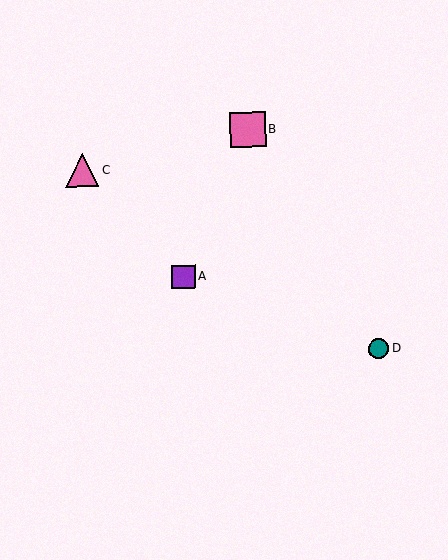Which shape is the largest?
The pink square (labeled B) is the largest.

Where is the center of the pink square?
The center of the pink square is at (248, 130).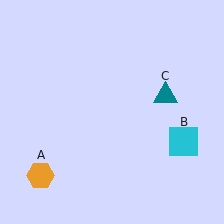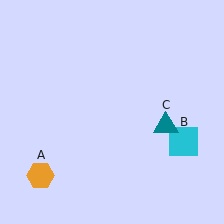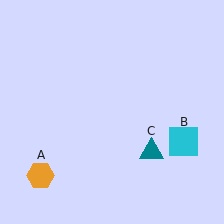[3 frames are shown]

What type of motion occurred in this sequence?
The teal triangle (object C) rotated clockwise around the center of the scene.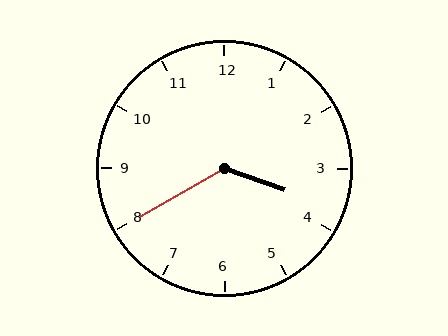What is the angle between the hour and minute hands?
Approximately 130 degrees.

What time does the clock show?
3:40.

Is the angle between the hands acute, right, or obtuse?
It is obtuse.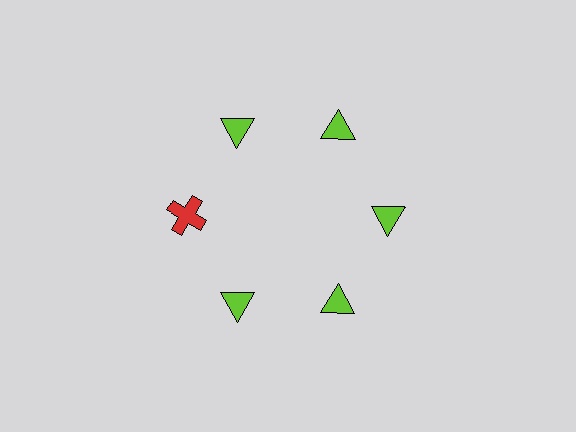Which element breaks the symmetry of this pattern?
The red cross at roughly the 9 o'clock position breaks the symmetry. All other shapes are lime triangles.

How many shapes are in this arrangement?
There are 6 shapes arranged in a ring pattern.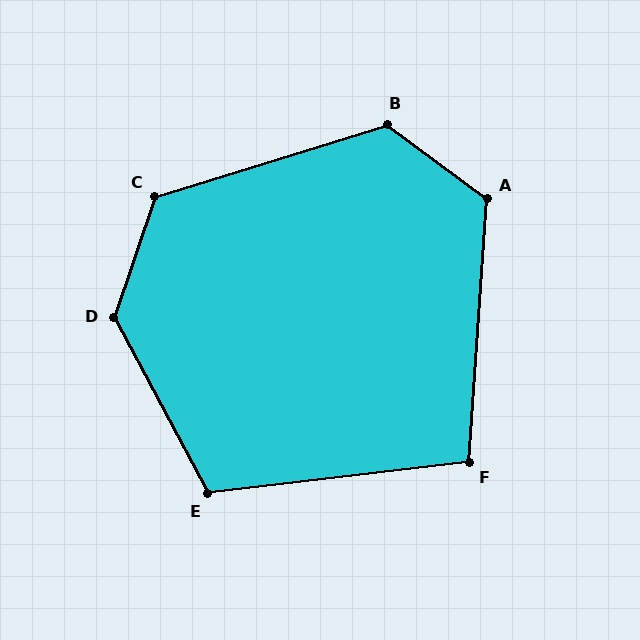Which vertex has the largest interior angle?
D, at approximately 133 degrees.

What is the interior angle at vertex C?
Approximately 126 degrees (obtuse).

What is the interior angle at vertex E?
Approximately 111 degrees (obtuse).